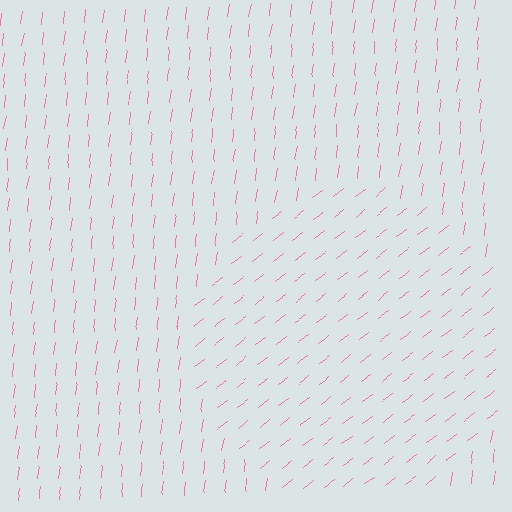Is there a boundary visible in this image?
Yes, there is a texture boundary formed by a change in line orientation.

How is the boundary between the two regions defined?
The boundary is defined purely by a change in line orientation (approximately 45 degrees difference). All lines are the same color and thickness.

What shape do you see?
I see a circle.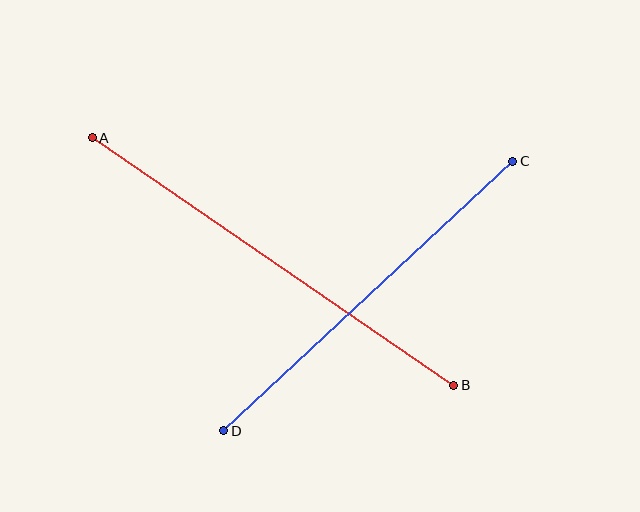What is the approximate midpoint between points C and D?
The midpoint is at approximately (368, 296) pixels.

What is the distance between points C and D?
The distance is approximately 395 pixels.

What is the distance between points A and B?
The distance is approximately 438 pixels.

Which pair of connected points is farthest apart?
Points A and B are farthest apart.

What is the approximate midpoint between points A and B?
The midpoint is at approximately (273, 262) pixels.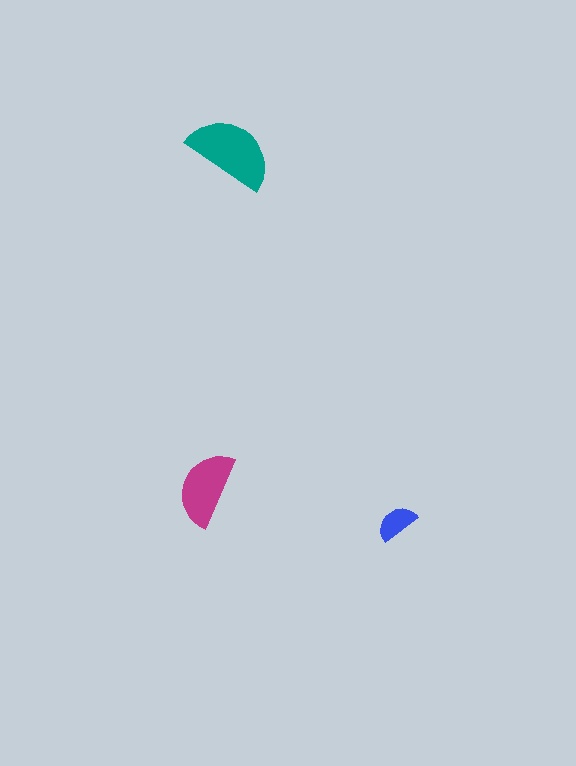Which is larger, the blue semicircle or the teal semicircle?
The teal one.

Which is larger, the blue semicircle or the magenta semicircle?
The magenta one.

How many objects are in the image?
There are 3 objects in the image.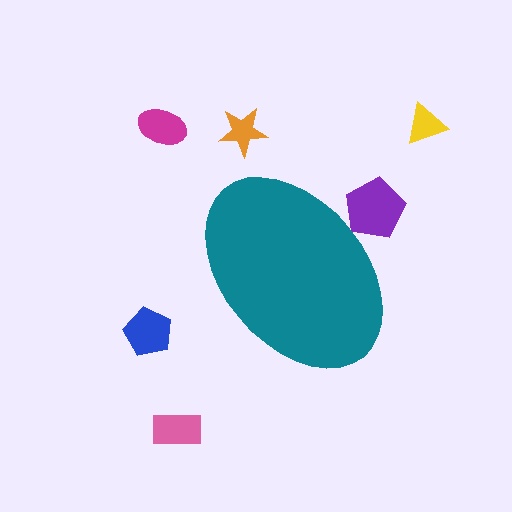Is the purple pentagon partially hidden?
Yes, the purple pentagon is partially hidden behind the teal ellipse.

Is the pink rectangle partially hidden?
No, the pink rectangle is fully visible.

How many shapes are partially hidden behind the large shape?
1 shape is partially hidden.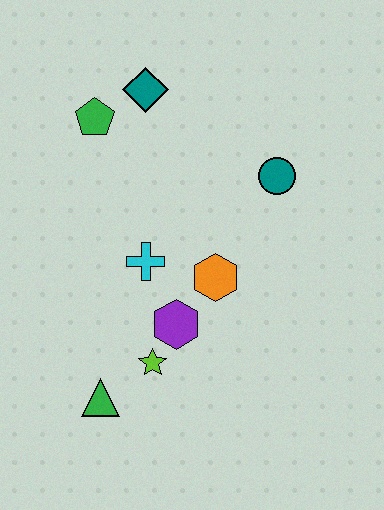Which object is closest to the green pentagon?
The teal diamond is closest to the green pentagon.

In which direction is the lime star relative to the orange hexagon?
The lime star is below the orange hexagon.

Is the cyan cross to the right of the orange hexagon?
No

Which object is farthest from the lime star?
The teal diamond is farthest from the lime star.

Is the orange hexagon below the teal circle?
Yes